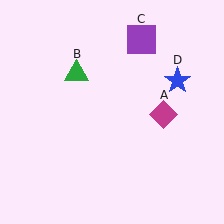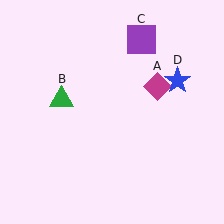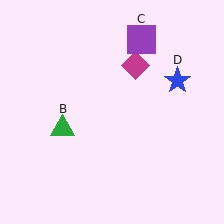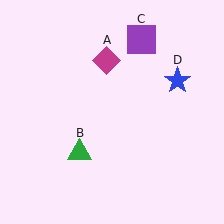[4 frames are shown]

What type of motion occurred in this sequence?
The magenta diamond (object A), green triangle (object B) rotated counterclockwise around the center of the scene.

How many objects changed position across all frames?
2 objects changed position: magenta diamond (object A), green triangle (object B).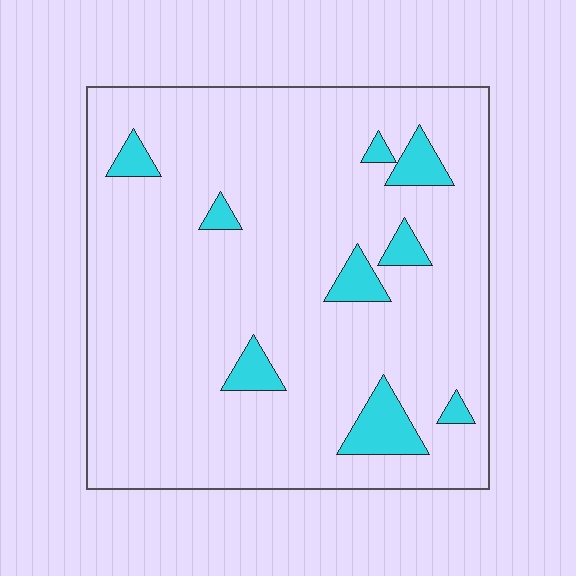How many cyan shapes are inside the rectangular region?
9.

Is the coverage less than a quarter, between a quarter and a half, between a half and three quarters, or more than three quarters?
Less than a quarter.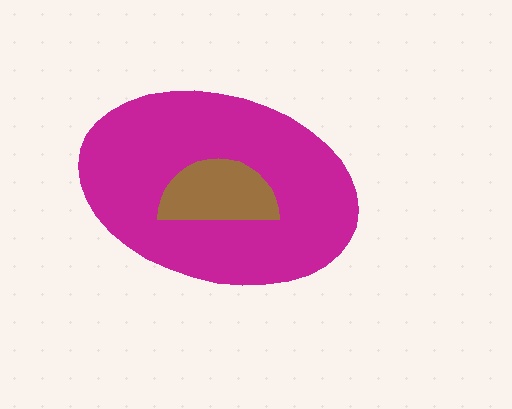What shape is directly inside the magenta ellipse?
The brown semicircle.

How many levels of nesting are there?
2.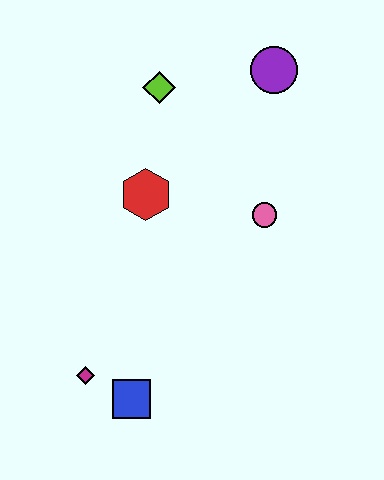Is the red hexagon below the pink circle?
No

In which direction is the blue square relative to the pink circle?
The blue square is below the pink circle.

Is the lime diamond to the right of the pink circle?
No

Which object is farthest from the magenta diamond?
The purple circle is farthest from the magenta diamond.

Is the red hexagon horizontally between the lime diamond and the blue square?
Yes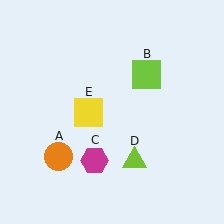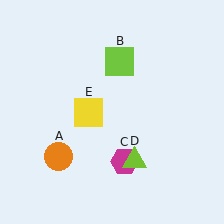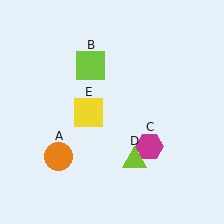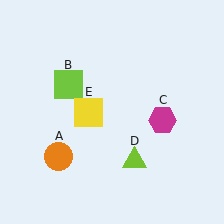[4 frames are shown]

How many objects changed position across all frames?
2 objects changed position: lime square (object B), magenta hexagon (object C).